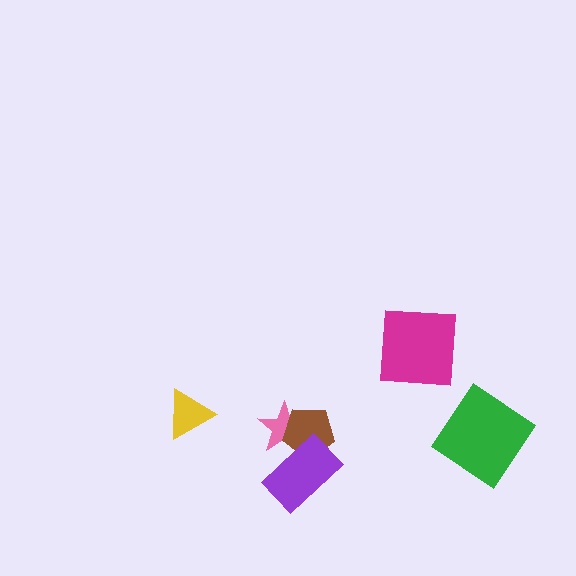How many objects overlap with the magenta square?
0 objects overlap with the magenta square.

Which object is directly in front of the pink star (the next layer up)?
The brown pentagon is directly in front of the pink star.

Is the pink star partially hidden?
Yes, it is partially covered by another shape.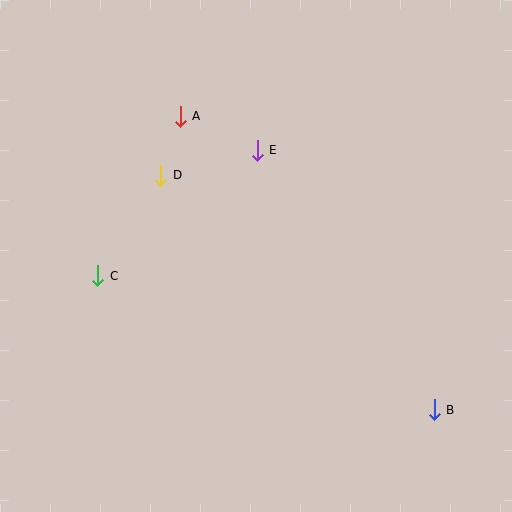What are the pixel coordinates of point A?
Point A is at (180, 116).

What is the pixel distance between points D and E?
The distance between D and E is 99 pixels.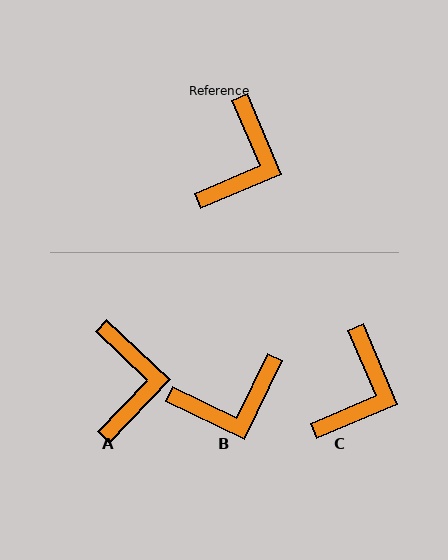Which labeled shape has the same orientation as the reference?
C.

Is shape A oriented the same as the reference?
No, it is off by about 23 degrees.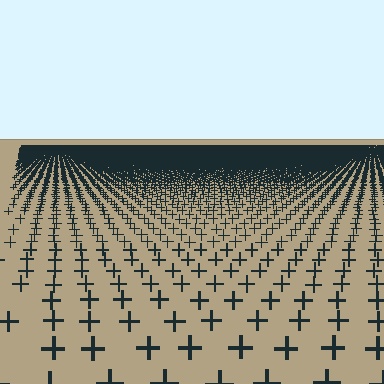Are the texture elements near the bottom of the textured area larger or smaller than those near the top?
Larger. Near the bottom, elements are closer to the viewer and appear at a bigger on-screen size.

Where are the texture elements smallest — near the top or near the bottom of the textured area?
Near the top.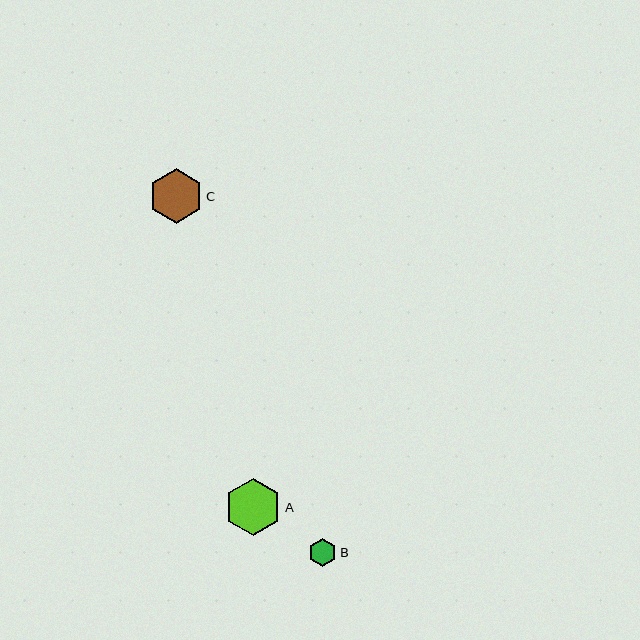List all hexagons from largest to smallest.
From largest to smallest: A, C, B.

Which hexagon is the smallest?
Hexagon B is the smallest with a size of approximately 28 pixels.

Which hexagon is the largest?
Hexagon A is the largest with a size of approximately 57 pixels.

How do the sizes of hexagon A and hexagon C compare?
Hexagon A and hexagon C are approximately the same size.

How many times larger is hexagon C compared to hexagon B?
Hexagon C is approximately 2.0 times the size of hexagon B.